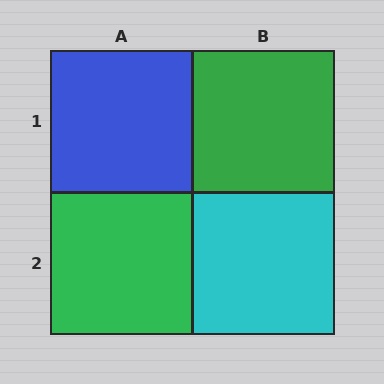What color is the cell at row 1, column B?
Green.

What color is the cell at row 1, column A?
Blue.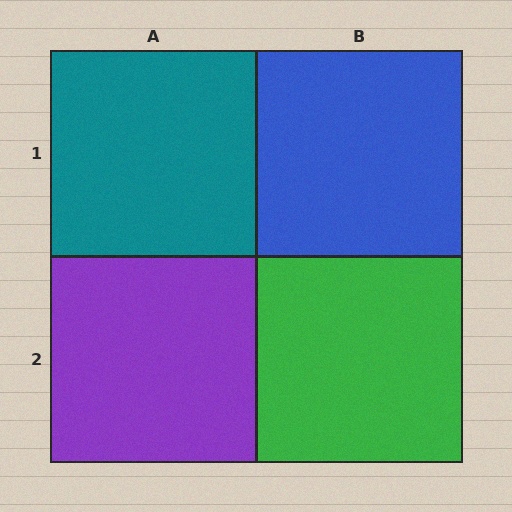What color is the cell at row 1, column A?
Teal.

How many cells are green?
1 cell is green.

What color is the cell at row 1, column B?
Blue.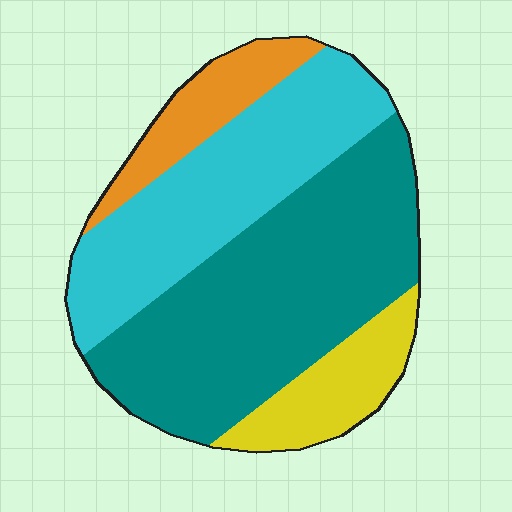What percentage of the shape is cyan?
Cyan covers around 30% of the shape.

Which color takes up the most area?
Teal, at roughly 45%.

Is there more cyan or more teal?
Teal.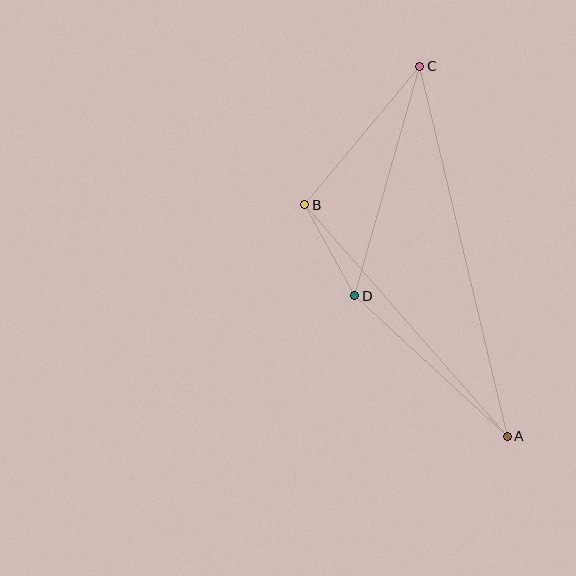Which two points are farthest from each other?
Points A and C are farthest from each other.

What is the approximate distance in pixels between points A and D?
The distance between A and D is approximately 207 pixels.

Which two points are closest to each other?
Points B and D are closest to each other.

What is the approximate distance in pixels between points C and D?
The distance between C and D is approximately 238 pixels.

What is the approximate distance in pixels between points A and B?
The distance between A and B is approximately 307 pixels.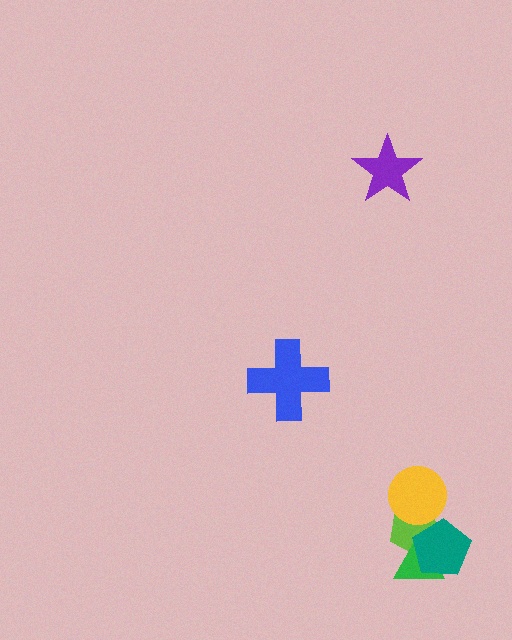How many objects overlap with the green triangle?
2 objects overlap with the green triangle.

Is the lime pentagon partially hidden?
Yes, it is partially covered by another shape.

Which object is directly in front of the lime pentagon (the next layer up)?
The yellow circle is directly in front of the lime pentagon.